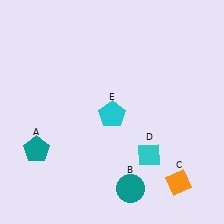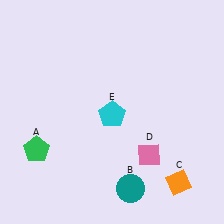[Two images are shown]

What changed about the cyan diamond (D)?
In Image 1, D is cyan. In Image 2, it changed to pink.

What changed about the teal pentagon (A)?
In Image 1, A is teal. In Image 2, it changed to green.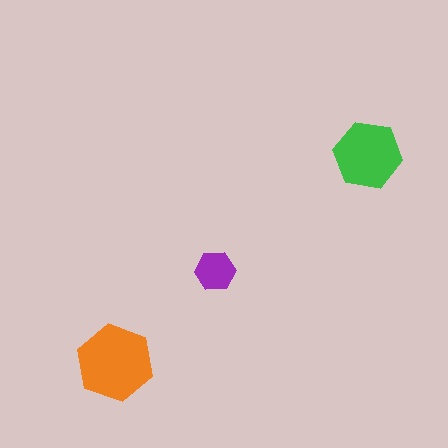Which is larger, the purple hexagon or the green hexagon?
The green one.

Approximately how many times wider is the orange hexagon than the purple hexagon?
About 2 times wider.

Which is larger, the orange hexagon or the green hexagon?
The orange one.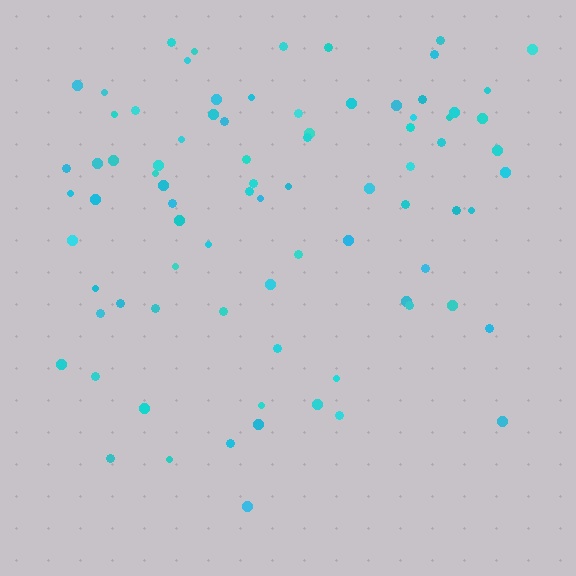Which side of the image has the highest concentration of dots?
The top.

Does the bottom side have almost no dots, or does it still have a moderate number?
Still a moderate number, just noticeably fewer than the top.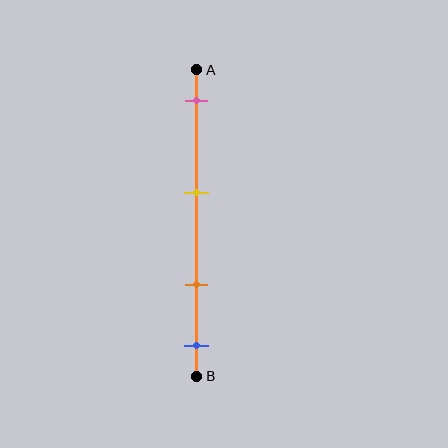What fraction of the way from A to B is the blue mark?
The blue mark is approximately 90% (0.9) of the way from A to B.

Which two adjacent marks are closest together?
The orange and blue marks are the closest adjacent pair.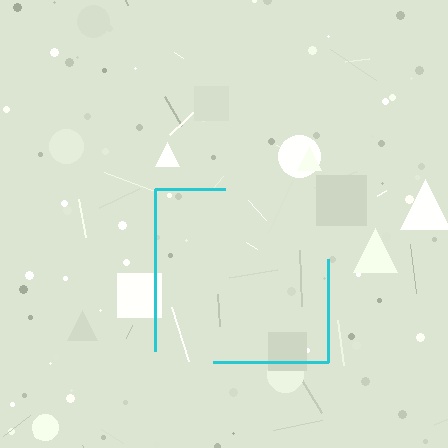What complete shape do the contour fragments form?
The contour fragments form a square.